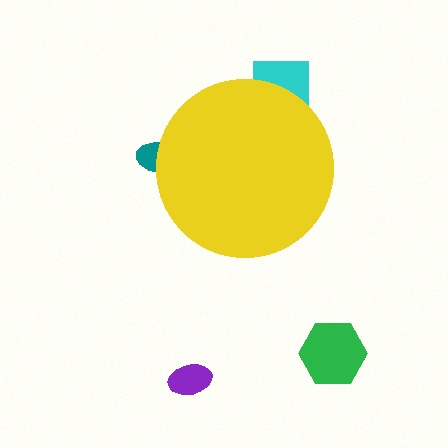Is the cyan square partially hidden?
Yes, the cyan square is partially hidden behind the yellow circle.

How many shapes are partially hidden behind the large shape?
2 shapes are partially hidden.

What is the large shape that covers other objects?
A yellow circle.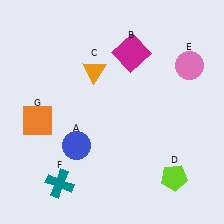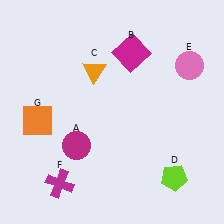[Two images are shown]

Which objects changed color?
A changed from blue to magenta. F changed from teal to magenta.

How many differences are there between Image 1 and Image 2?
There are 2 differences between the two images.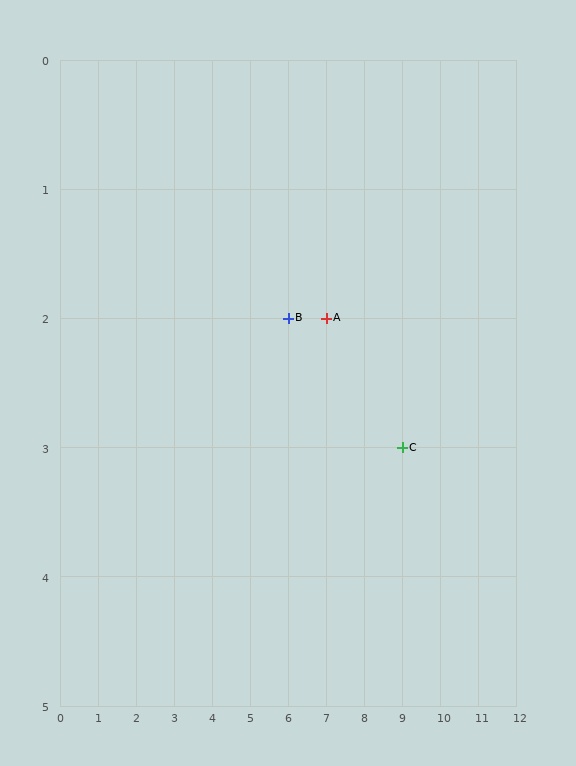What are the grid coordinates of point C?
Point C is at grid coordinates (9, 3).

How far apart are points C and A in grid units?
Points C and A are 2 columns and 1 row apart (about 2.2 grid units diagonally).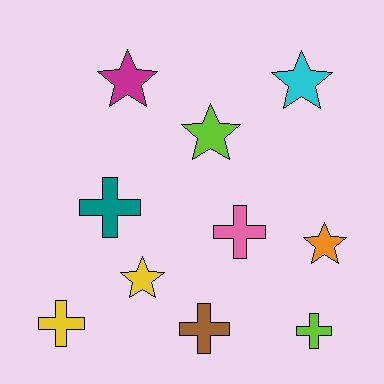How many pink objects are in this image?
There is 1 pink object.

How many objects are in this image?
There are 10 objects.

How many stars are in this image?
There are 5 stars.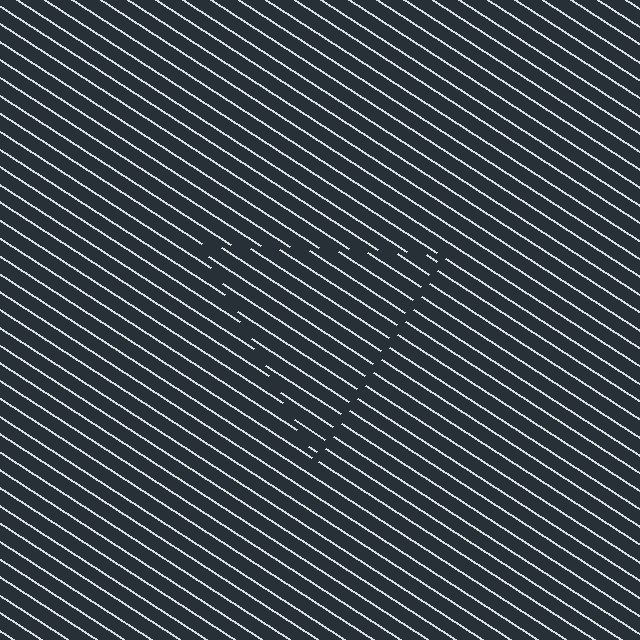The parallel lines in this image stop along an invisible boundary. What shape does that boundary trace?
An illusory triangle. The interior of the shape contains the same grating, shifted by half a period — the contour is defined by the phase discontinuity where line-ends from the inner and outer gratings abut.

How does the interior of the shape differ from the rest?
The interior of the shape contains the same grating, shifted by half a period — the contour is defined by the phase discontinuity where line-ends from the inner and outer gratings abut.